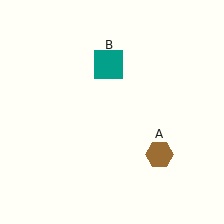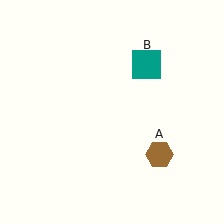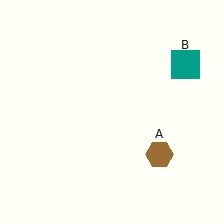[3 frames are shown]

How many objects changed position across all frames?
1 object changed position: teal square (object B).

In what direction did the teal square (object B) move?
The teal square (object B) moved right.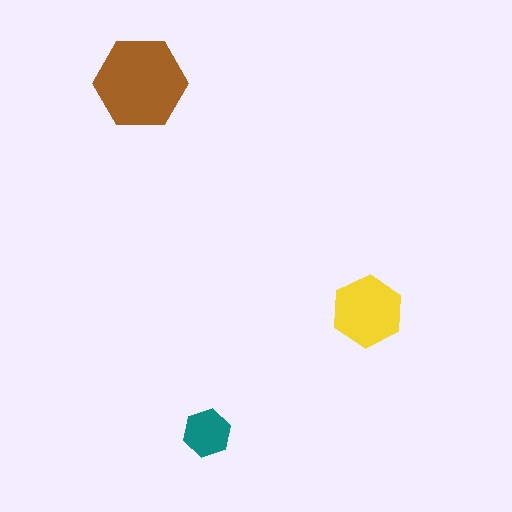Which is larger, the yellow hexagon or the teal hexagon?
The yellow one.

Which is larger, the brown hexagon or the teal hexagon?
The brown one.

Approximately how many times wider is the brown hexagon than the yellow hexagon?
About 1.5 times wider.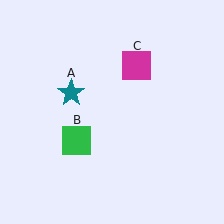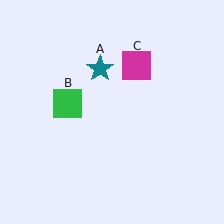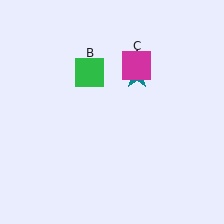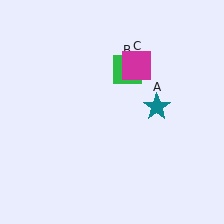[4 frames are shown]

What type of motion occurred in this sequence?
The teal star (object A), green square (object B) rotated clockwise around the center of the scene.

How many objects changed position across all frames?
2 objects changed position: teal star (object A), green square (object B).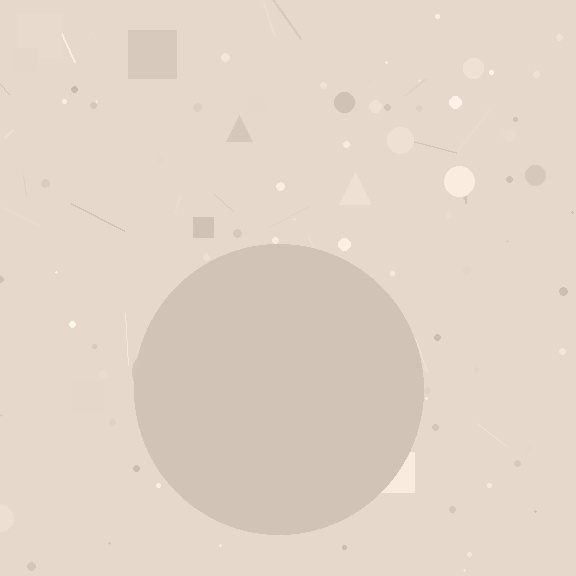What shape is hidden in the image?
A circle is hidden in the image.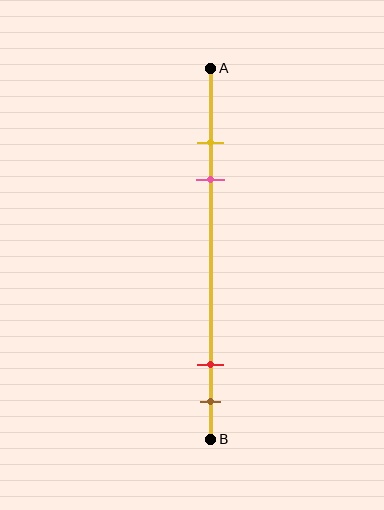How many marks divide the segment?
There are 4 marks dividing the segment.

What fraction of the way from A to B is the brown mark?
The brown mark is approximately 90% (0.9) of the way from A to B.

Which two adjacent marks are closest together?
The yellow and pink marks are the closest adjacent pair.